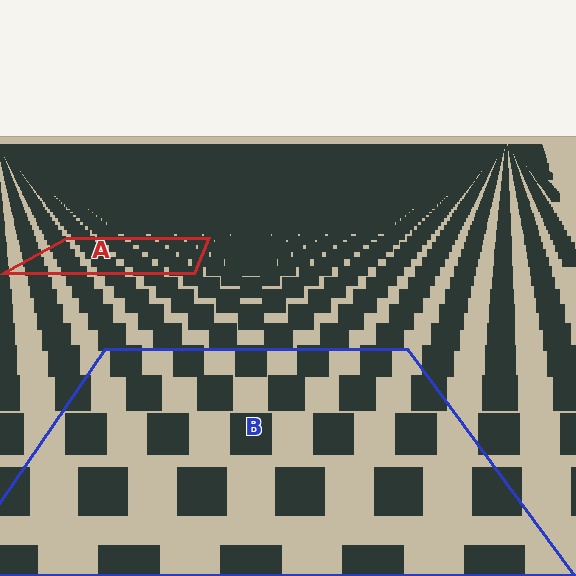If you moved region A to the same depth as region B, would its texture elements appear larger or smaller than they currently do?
They would appear larger. At a closer depth, the same texture elements are projected at a bigger on-screen size.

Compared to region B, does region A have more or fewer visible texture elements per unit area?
Region A has more texture elements per unit area — they are packed more densely because it is farther away.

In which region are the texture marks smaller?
The texture marks are smaller in region A, because it is farther away.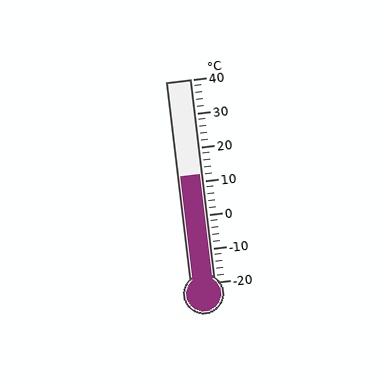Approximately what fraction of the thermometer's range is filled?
The thermometer is filled to approximately 55% of its range.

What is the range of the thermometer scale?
The thermometer scale ranges from -20°C to 40°C.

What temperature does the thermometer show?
The thermometer shows approximately 12°C.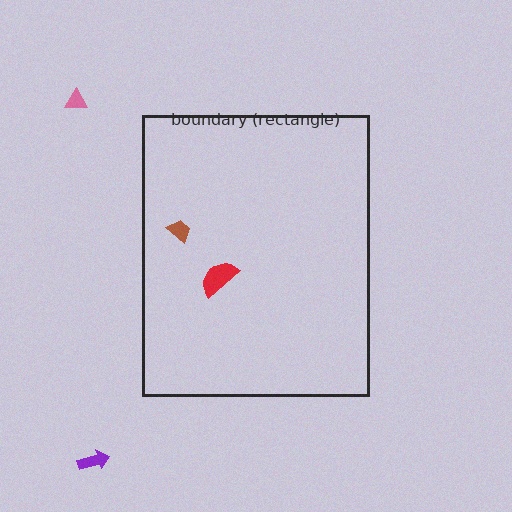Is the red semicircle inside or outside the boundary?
Inside.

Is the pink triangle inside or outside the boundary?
Outside.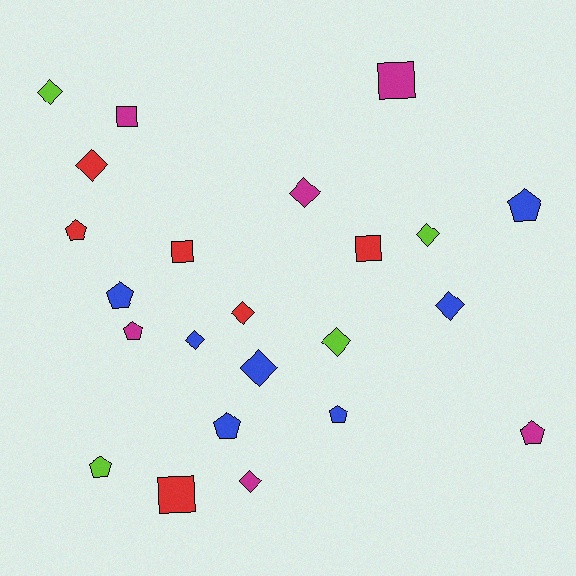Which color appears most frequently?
Blue, with 7 objects.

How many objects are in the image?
There are 23 objects.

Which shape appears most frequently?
Diamond, with 10 objects.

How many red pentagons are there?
There is 1 red pentagon.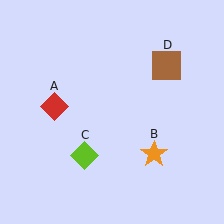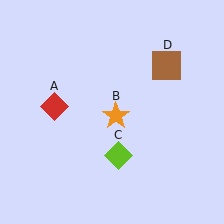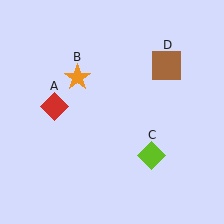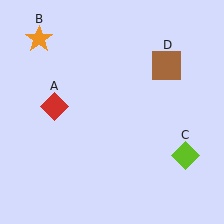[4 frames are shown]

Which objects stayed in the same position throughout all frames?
Red diamond (object A) and brown square (object D) remained stationary.